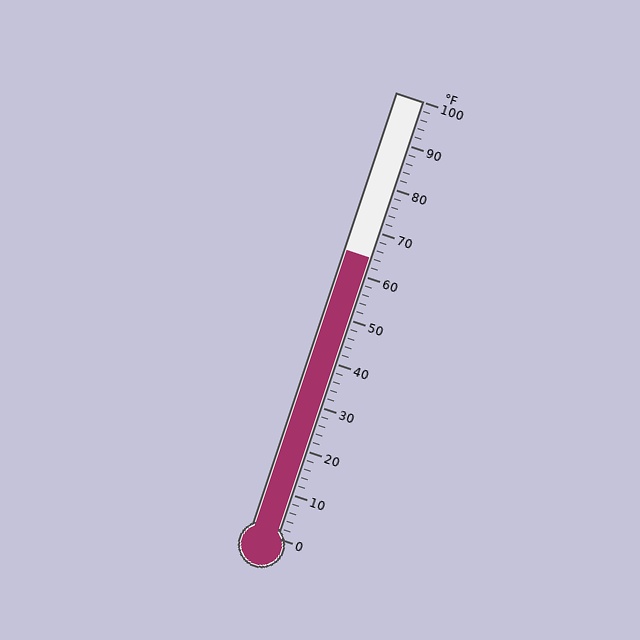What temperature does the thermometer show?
The thermometer shows approximately 64°F.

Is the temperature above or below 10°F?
The temperature is above 10°F.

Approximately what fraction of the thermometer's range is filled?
The thermometer is filled to approximately 65% of its range.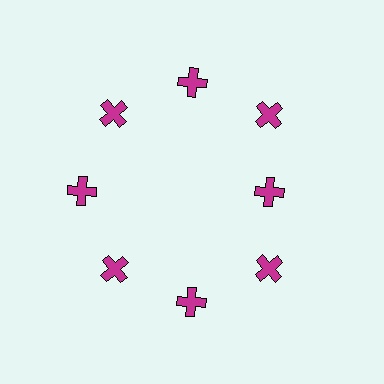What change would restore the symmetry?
The symmetry would be restored by moving it outward, back onto the ring so that all 8 crosses sit at equal angles and equal distance from the center.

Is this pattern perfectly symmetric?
No. The 8 magenta crosses are arranged in a ring, but one element near the 3 o'clock position is pulled inward toward the center, breaking the 8-fold rotational symmetry.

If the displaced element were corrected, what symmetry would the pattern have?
It would have 8-fold rotational symmetry — the pattern would map onto itself every 45 degrees.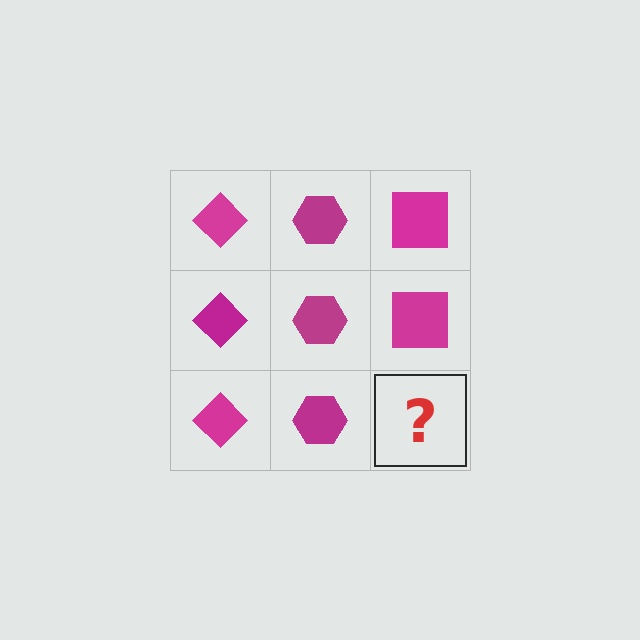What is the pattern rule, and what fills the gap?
The rule is that each column has a consistent shape. The gap should be filled with a magenta square.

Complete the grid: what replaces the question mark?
The question mark should be replaced with a magenta square.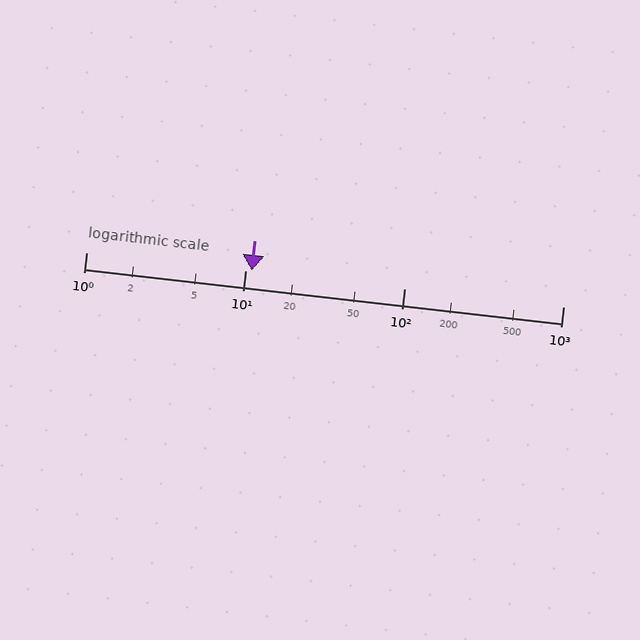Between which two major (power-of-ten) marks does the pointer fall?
The pointer is between 10 and 100.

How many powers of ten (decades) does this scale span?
The scale spans 3 decades, from 1 to 1000.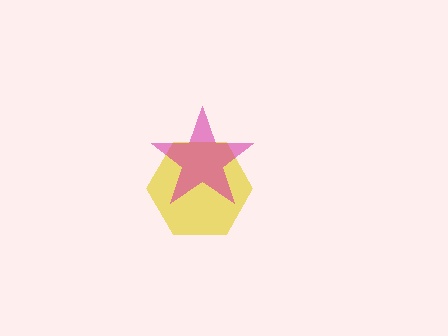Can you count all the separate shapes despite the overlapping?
Yes, there are 2 separate shapes.